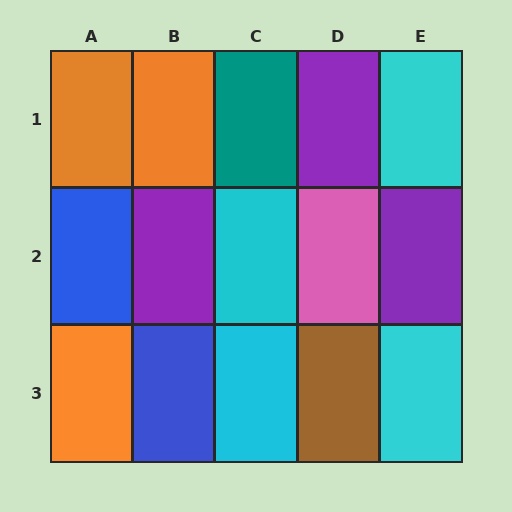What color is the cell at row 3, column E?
Cyan.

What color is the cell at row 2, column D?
Pink.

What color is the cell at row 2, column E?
Purple.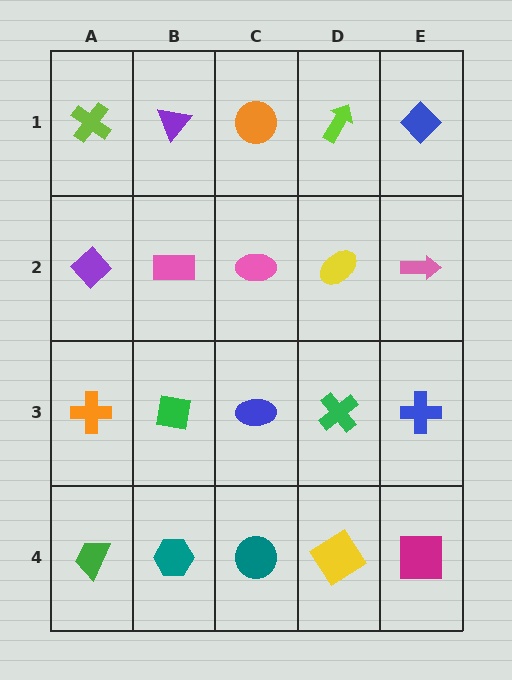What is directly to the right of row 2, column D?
A pink arrow.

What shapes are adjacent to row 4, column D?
A green cross (row 3, column D), a teal circle (row 4, column C), a magenta square (row 4, column E).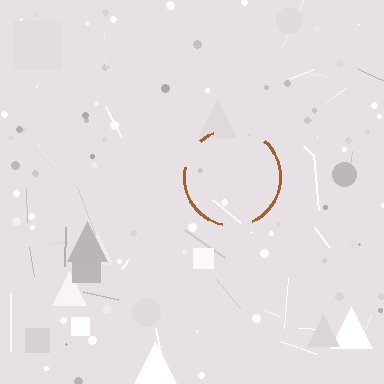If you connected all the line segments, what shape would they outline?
They would outline a circle.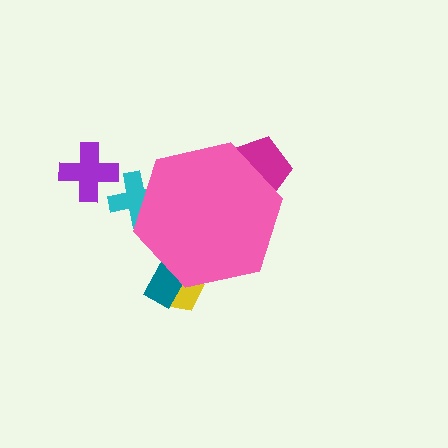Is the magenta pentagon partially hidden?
Yes, the magenta pentagon is partially hidden behind the pink hexagon.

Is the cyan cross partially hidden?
Yes, the cyan cross is partially hidden behind the pink hexagon.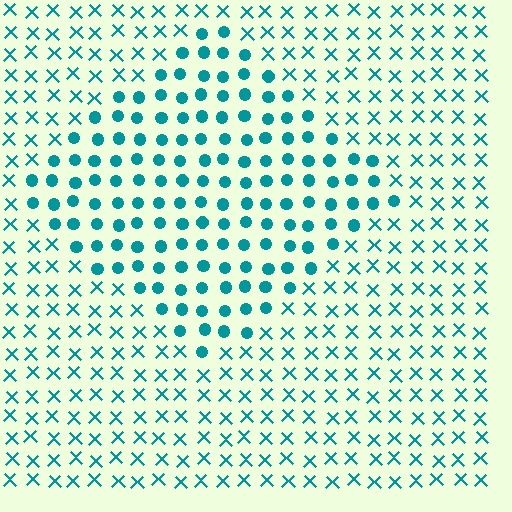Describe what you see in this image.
The image is filled with small teal elements arranged in a uniform grid. A diamond-shaped region contains circles, while the surrounding area contains X marks. The boundary is defined purely by the change in element shape.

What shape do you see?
I see a diamond.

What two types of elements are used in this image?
The image uses circles inside the diamond region and X marks outside it.